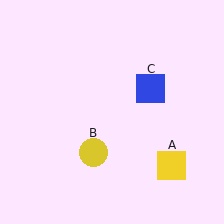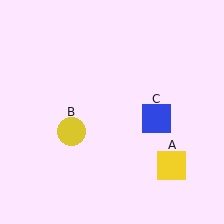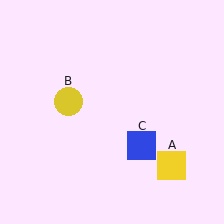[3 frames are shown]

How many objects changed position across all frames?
2 objects changed position: yellow circle (object B), blue square (object C).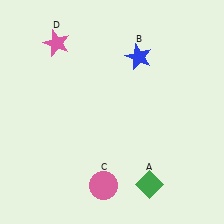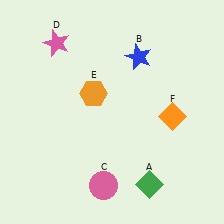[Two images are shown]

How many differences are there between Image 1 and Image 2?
There are 2 differences between the two images.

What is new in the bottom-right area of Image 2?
An orange diamond (F) was added in the bottom-right area of Image 2.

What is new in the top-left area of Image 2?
An orange hexagon (E) was added in the top-left area of Image 2.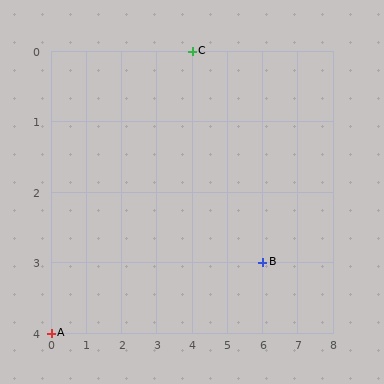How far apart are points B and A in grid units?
Points B and A are 6 columns and 1 row apart (about 6.1 grid units diagonally).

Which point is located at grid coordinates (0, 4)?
Point A is at (0, 4).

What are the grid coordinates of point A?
Point A is at grid coordinates (0, 4).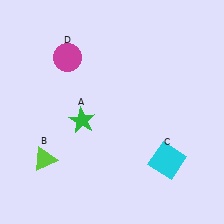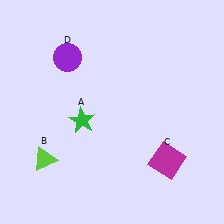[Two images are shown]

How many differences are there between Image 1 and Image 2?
There are 2 differences between the two images.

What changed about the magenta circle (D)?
In Image 1, D is magenta. In Image 2, it changed to purple.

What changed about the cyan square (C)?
In Image 1, C is cyan. In Image 2, it changed to magenta.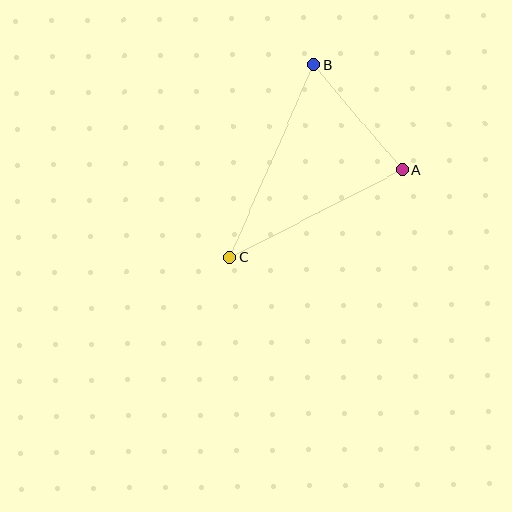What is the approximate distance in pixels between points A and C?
The distance between A and C is approximately 193 pixels.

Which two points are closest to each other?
Points A and B are closest to each other.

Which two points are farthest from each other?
Points B and C are farthest from each other.